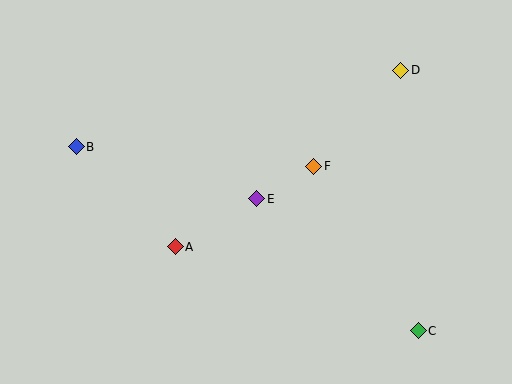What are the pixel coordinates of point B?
Point B is at (76, 147).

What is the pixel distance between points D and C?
The distance between D and C is 261 pixels.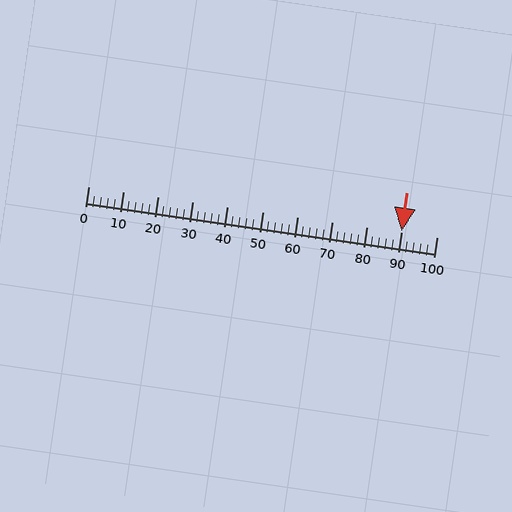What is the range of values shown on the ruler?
The ruler shows values from 0 to 100.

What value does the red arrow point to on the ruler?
The red arrow points to approximately 90.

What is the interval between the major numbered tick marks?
The major tick marks are spaced 10 units apart.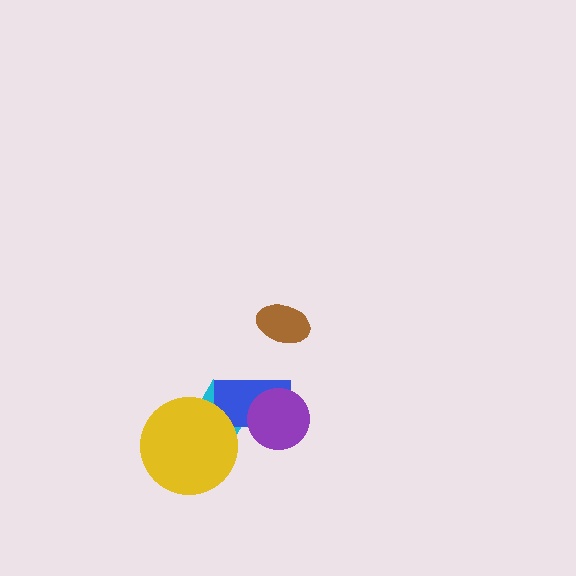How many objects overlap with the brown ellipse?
0 objects overlap with the brown ellipse.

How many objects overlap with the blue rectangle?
3 objects overlap with the blue rectangle.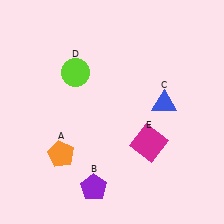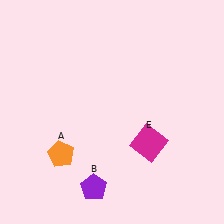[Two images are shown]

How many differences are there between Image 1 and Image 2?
There are 2 differences between the two images.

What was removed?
The lime circle (D), the blue triangle (C) were removed in Image 2.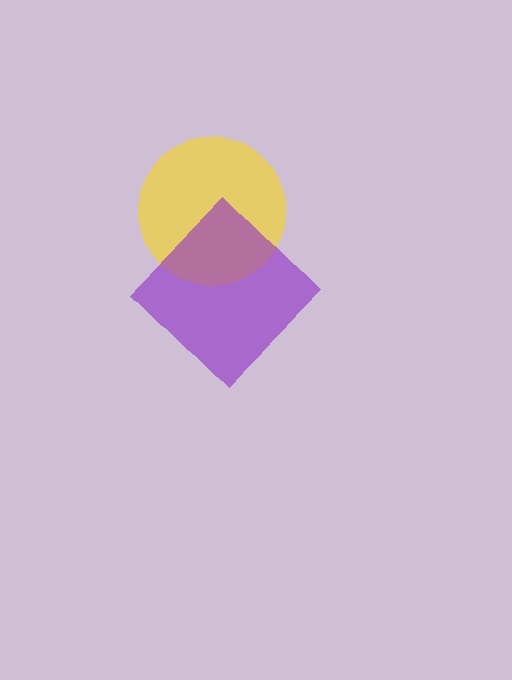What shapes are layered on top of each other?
The layered shapes are: a yellow circle, a purple diamond.